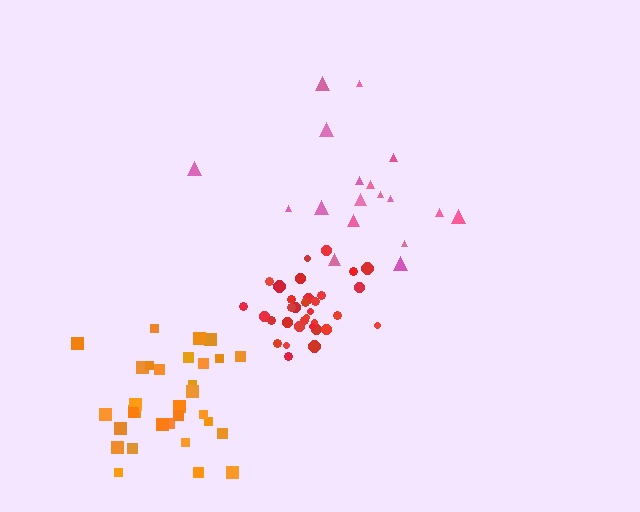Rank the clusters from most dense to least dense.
red, orange, pink.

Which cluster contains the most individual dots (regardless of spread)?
Red (34).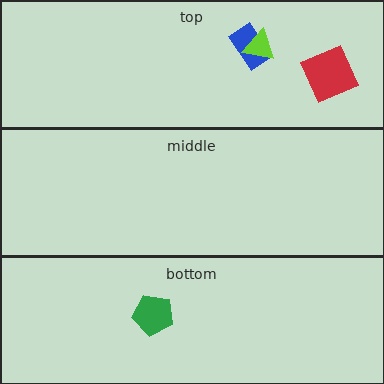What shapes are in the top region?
The blue rectangle, the lime triangle, the red square.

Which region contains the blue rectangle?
The top region.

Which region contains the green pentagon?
The bottom region.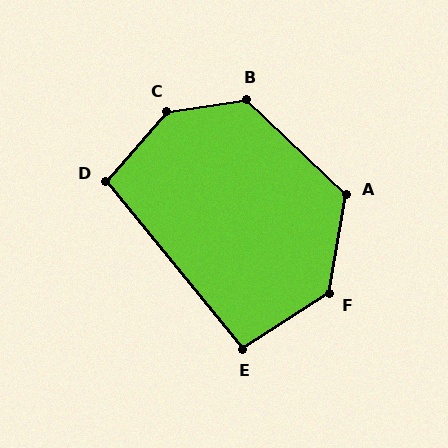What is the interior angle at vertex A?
Approximately 123 degrees (obtuse).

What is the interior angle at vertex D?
Approximately 99 degrees (obtuse).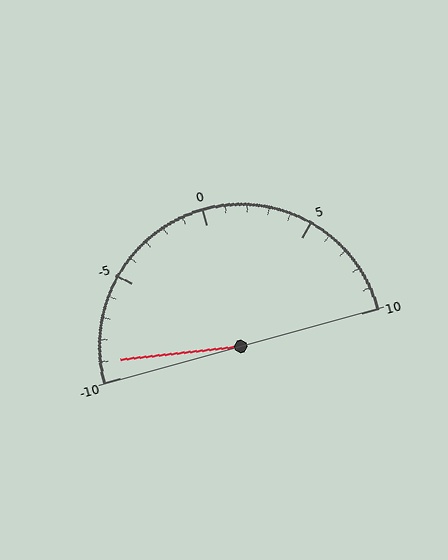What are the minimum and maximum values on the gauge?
The gauge ranges from -10 to 10.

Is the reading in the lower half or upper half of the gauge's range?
The reading is in the lower half of the range (-10 to 10).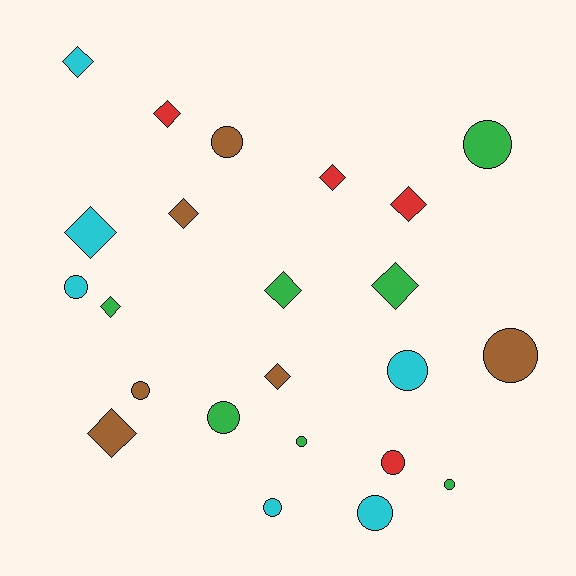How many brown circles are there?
There are 3 brown circles.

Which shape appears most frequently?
Circle, with 12 objects.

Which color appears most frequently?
Green, with 7 objects.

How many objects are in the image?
There are 23 objects.